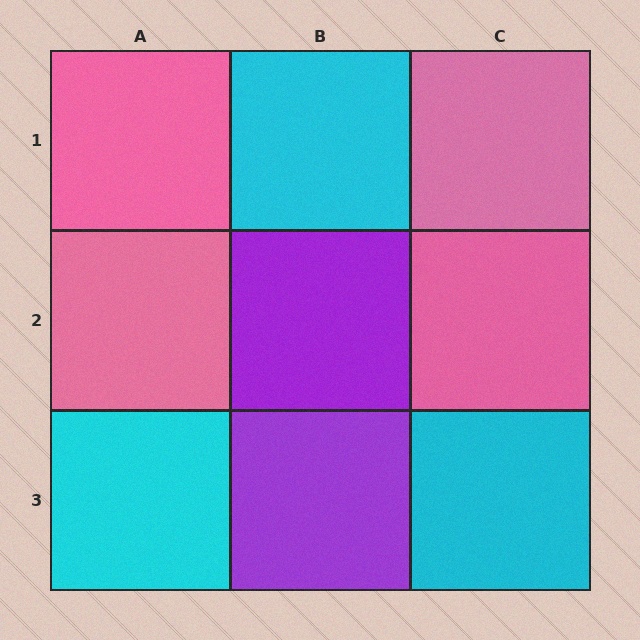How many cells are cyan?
3 cells are cyan.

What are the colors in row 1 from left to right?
Pink, cyan, pink.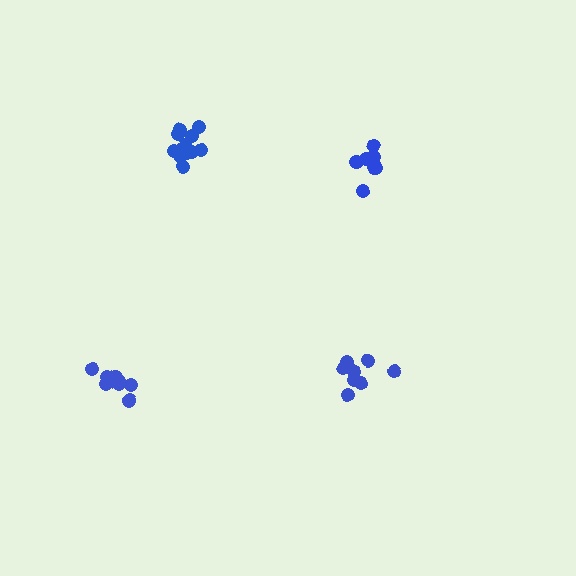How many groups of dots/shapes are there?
There are 4 groups.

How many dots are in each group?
Group 1: 9 dots, Group 2: 10 dots, Group 3: 13 dots, Group 4: 8 dots (40 total).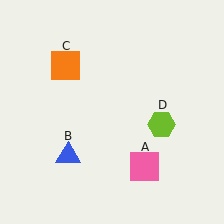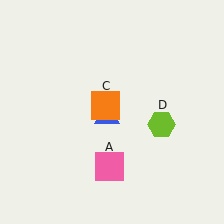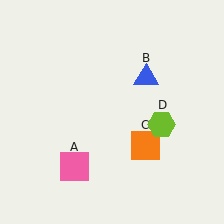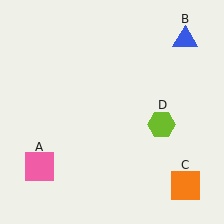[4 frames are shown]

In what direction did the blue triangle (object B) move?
The blue triangle (object B) moved up and to the right.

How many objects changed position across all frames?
3 objects changed position: pink square (object A), blue triangle (object B), orange square (object C).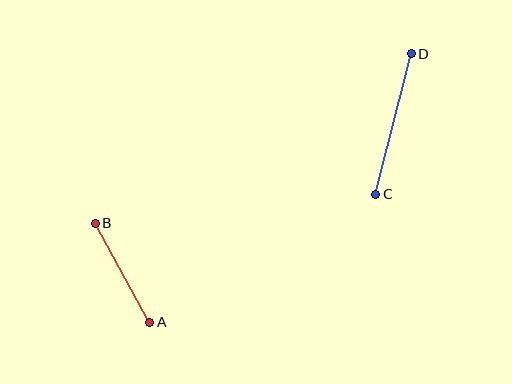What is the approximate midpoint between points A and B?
The midpoint is at approximately (123, 273) pixels.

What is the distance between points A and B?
The distance is approximately 113 pixels.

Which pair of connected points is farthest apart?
Points C and D are farthest apart.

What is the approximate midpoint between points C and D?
The midpoint is at approximately (393, 124) pixels.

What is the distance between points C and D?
The distance is approximately 145 pixels.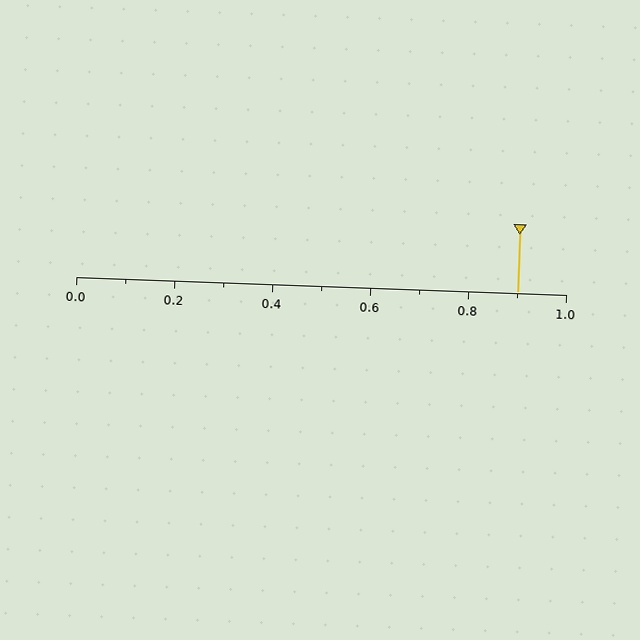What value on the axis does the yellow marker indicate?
The marker indicates approximately 0.9.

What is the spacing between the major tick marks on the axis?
The major ticks are spaced 0.2 apart.